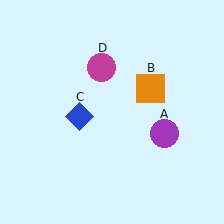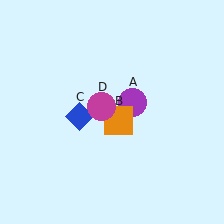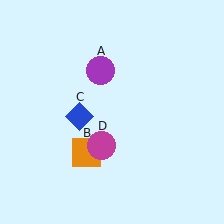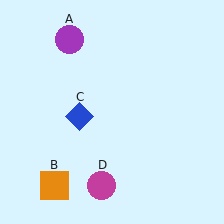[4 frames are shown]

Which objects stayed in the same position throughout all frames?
Blue diamond (object C) remained stationary.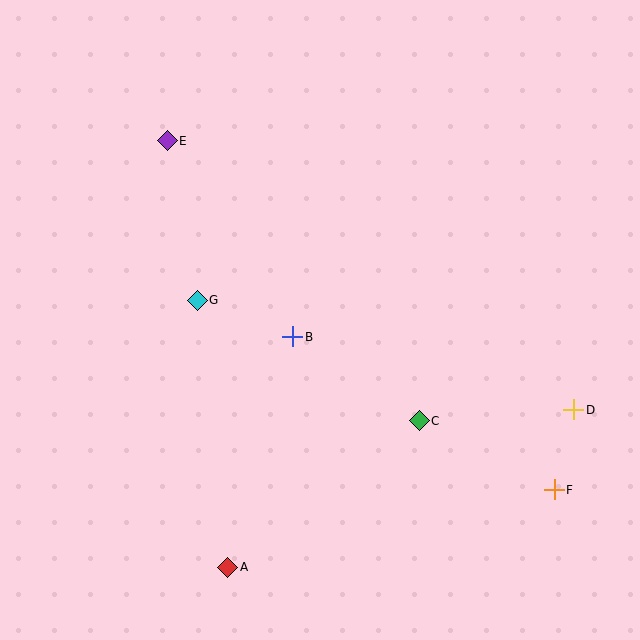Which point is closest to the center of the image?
Point B at (293, 337) is closest to the center.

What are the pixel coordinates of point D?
Point D is at (574, 410).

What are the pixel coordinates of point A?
Point A is at (228, 567).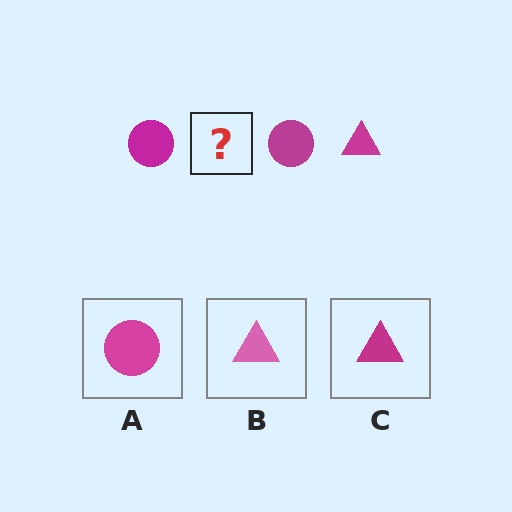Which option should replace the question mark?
Option C.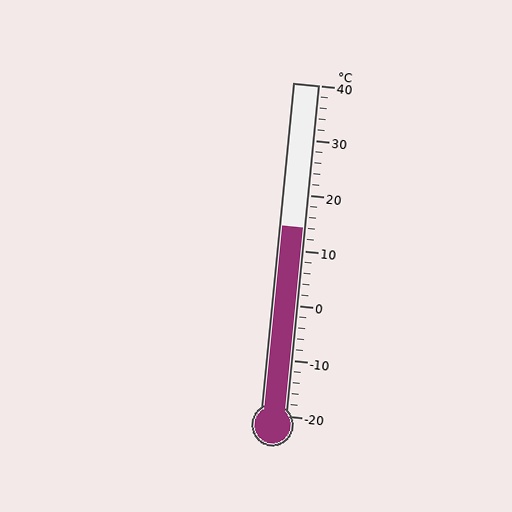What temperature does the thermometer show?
The thermometer shows approximately 14°C.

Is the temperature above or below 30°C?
The temperature is below 30°C.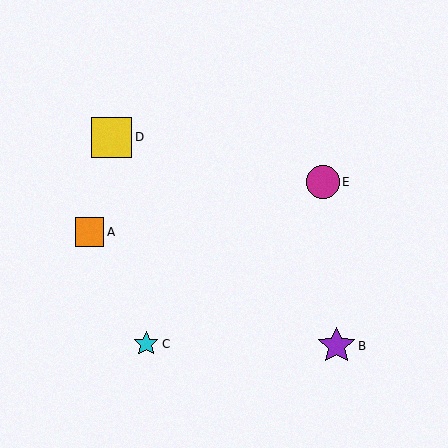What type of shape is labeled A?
Shape A is an orange square.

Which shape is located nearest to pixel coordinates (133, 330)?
The cyan star (labeled C) at (146, 344) is nearest to that location.